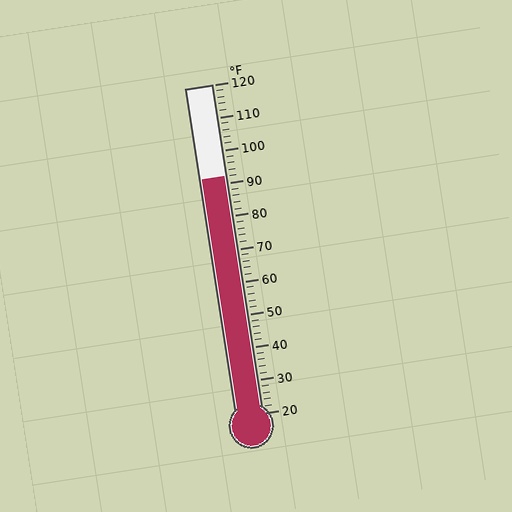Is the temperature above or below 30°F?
The temperature is above 30°F.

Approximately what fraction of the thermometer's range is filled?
The thermometer is filled to approximately 70% of its range.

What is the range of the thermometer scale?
The thermometer scale ranges from 20°F to 120°F.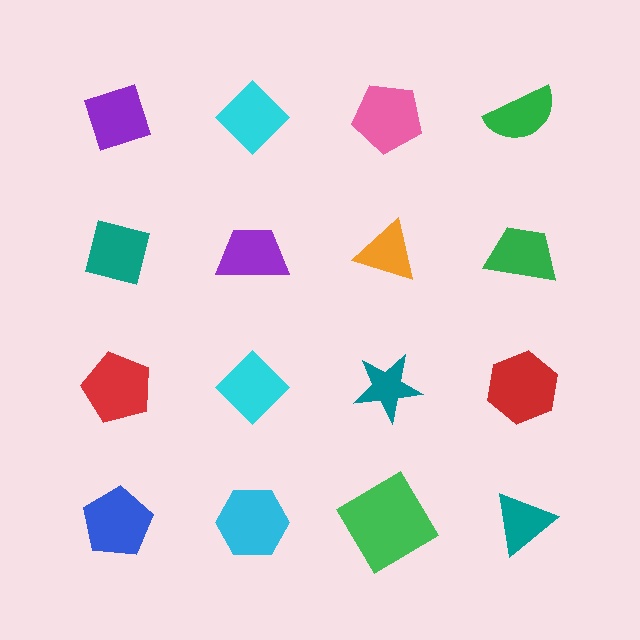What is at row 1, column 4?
A green semicircle.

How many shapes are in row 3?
4 shapes.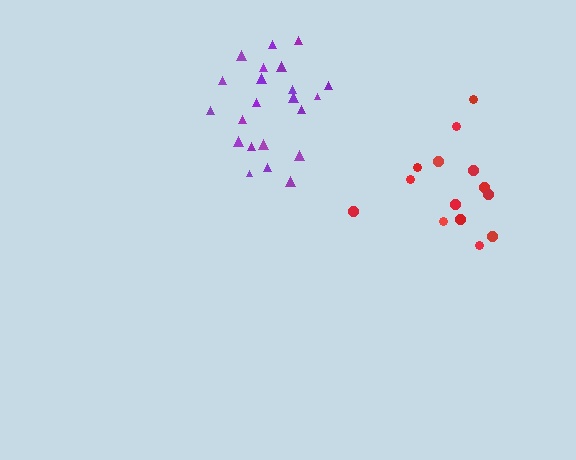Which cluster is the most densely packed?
Purple.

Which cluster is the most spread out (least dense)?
Red.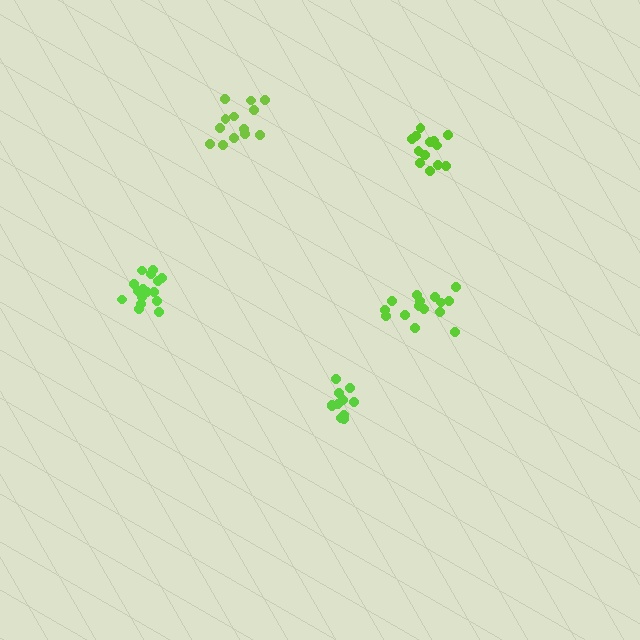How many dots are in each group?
Group 1: 17 dots, Group 2: 13 dots, Group 3: 13 dots, Group 4: 15 dots, Group 5: 11 dots (69 total).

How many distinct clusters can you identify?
There are 5 distinct clusters.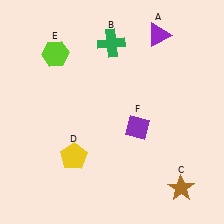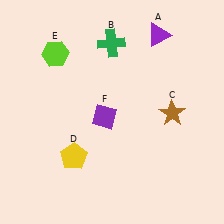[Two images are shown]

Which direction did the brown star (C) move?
The brown star (C) moved up.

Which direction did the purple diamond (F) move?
The purple diamond (F) moved left.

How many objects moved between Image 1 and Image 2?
2 objects moved between the two images.